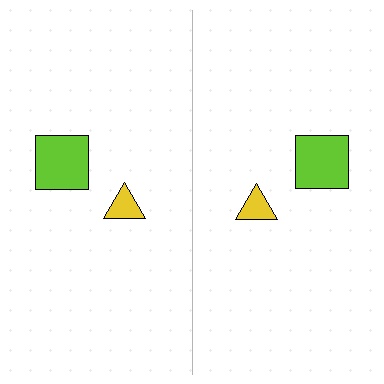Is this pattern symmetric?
Yes, this pattern has bilateral (reflection) symmetry.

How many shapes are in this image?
There are 4 shapes in this image.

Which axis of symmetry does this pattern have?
The pattern has a vertical axis of symmetry running through the center of the image.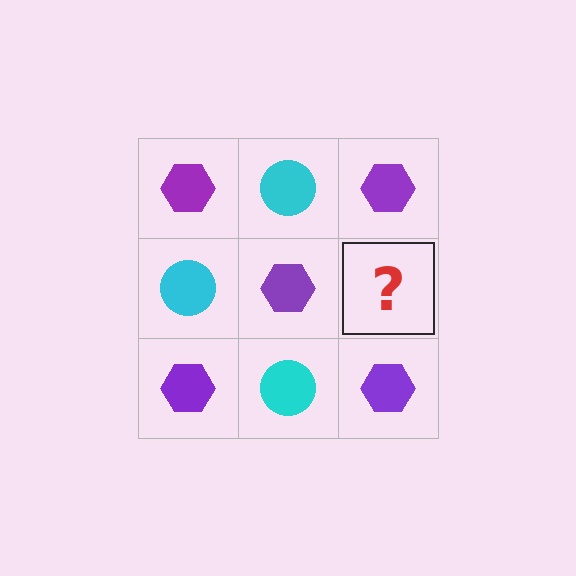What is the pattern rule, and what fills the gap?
The rule is that it alternates purple hexagon and cyan circle in a checkerboard pattern. The gap should be filled with a cyan circle.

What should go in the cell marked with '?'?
The missing cell should contain a cyan circle.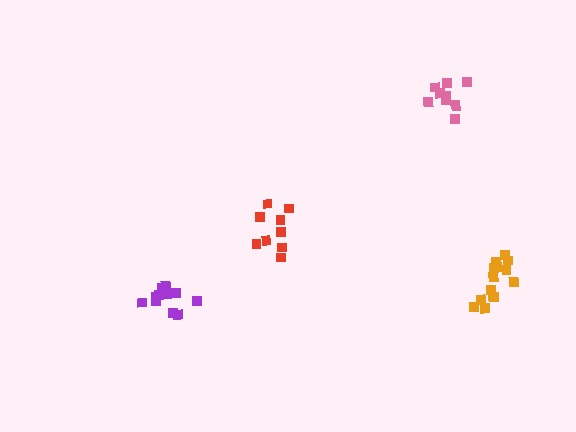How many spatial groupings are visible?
There are 4 spatial groupings.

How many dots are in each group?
Group 1: 9 dots, Group 2: 15 dots, Group 3: 13 dots, Group 4: 10 dots (47 total).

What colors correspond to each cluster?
The clusters are colored: red, orange, purple, pink.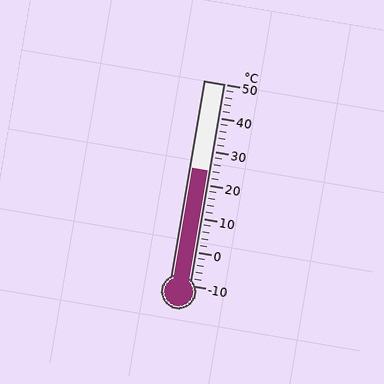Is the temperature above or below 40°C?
The temperature is below 40°C.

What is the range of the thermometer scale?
The thermometer scale ranges from -10°C to 50°C.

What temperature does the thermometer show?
The thermometer shows approximately 24°C.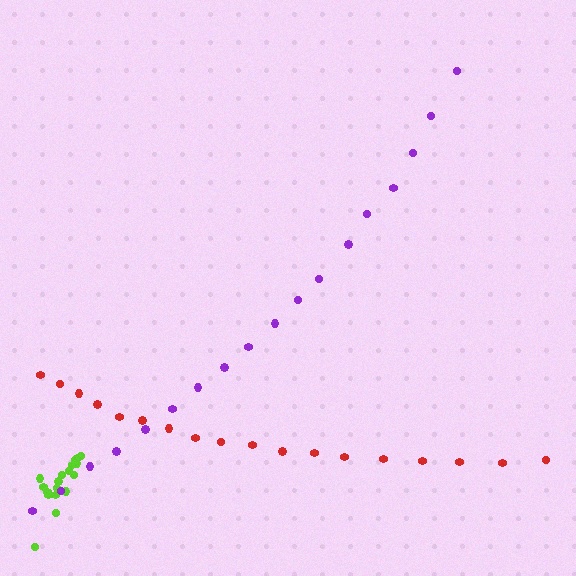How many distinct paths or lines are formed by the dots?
There are 3 distinct paths.